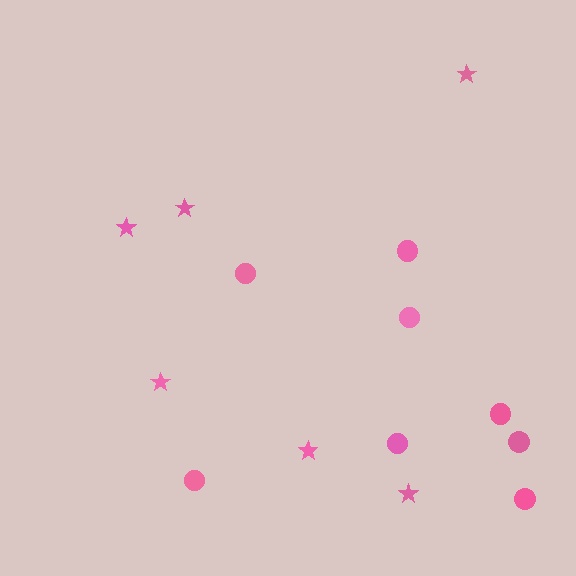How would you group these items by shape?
There are 2 groups: one group of circles (8) and one group of stars (6).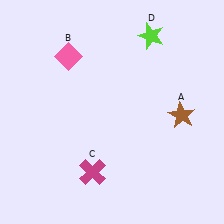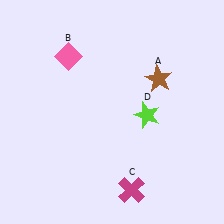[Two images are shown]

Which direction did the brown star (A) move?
The brown star (A) moved up.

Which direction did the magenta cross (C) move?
The magenta cross (C) moved right.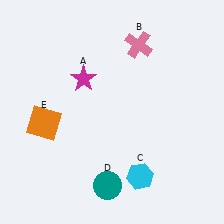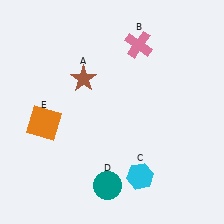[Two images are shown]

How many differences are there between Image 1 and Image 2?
There is 1 difference between the two images.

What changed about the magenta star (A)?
In Image 1, A is magenta. In Image 2, it changed to brown.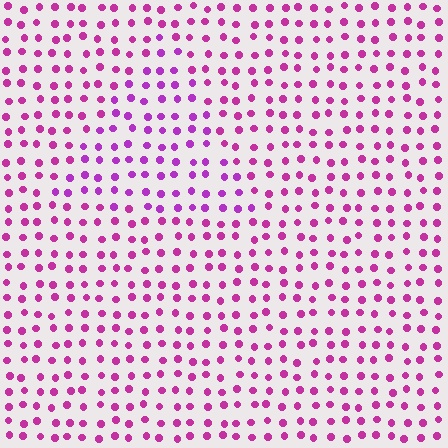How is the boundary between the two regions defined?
The boundary is defined purely by a slight shift in hue (about 22 degrees). Spacing, size, and orientation are identical on both sides.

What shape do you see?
I see a triangle.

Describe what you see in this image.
The image is filled with small magenta elements in a uniform arrangement. A triangle-shaped region is visible where the elements are tinted to a slightly different hue, forming a subtle color boundary.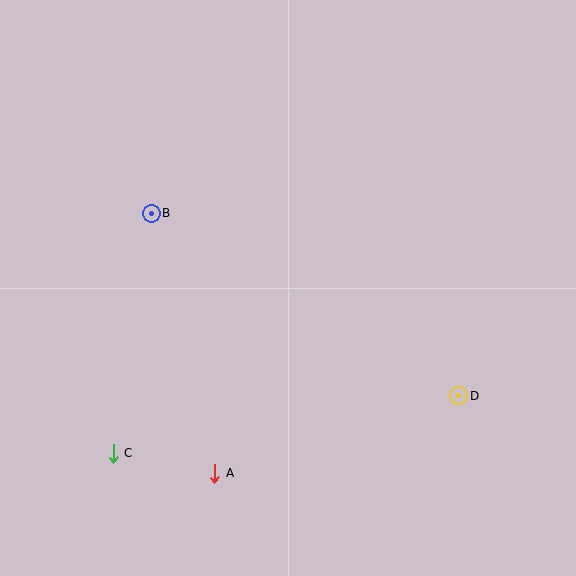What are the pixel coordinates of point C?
Point C is at (113, 453).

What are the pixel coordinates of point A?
Point A is at (215, 473).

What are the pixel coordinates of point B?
Point B is at (151, 213).